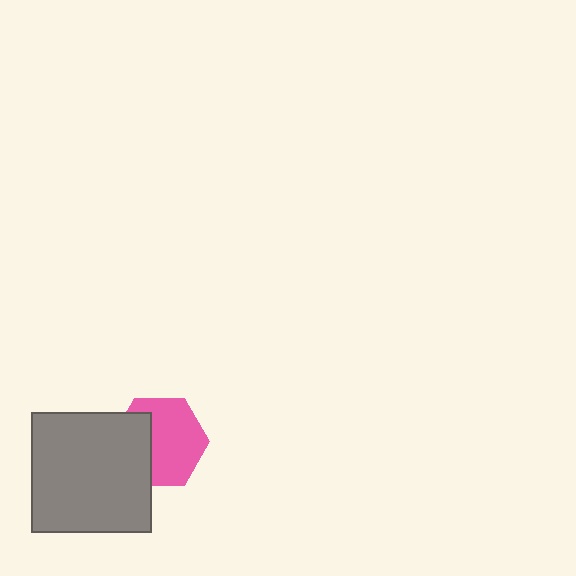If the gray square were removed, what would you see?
You would see the complete pink hexagon.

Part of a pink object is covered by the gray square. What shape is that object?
It is a hexagon.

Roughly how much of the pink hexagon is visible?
About half of it is visible (roughly 65%).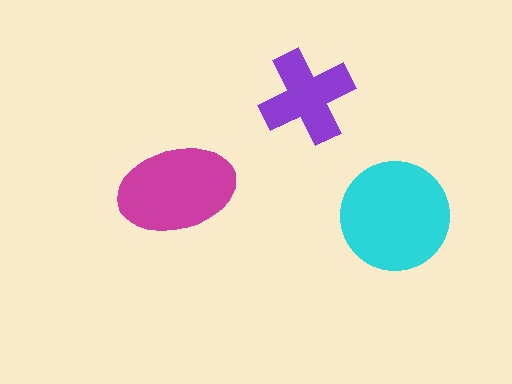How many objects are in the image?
There are 3 objects in the image.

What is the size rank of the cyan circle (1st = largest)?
1st.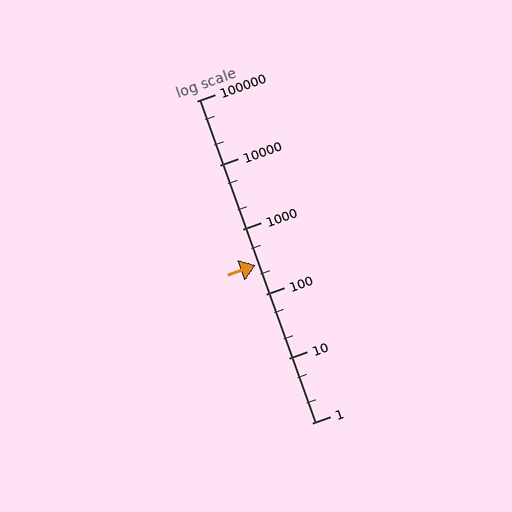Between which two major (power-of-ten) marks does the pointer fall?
The pointer is between 100 and 1000.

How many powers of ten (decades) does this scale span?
The scale spans 5 decades, from 1 to 100000.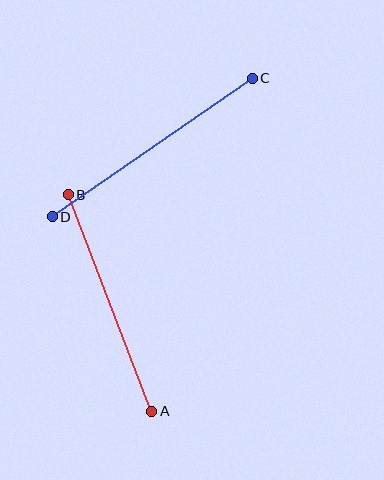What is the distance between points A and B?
The distance is approximately 232 pixels.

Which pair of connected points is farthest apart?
Points C and D are farthest apart.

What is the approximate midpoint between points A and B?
The midpoint is at approximately (110, 303) pixels.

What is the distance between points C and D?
The distance is approximately 243 pixels.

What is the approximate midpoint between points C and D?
The midpoint is at approximately (152, 148) pixels.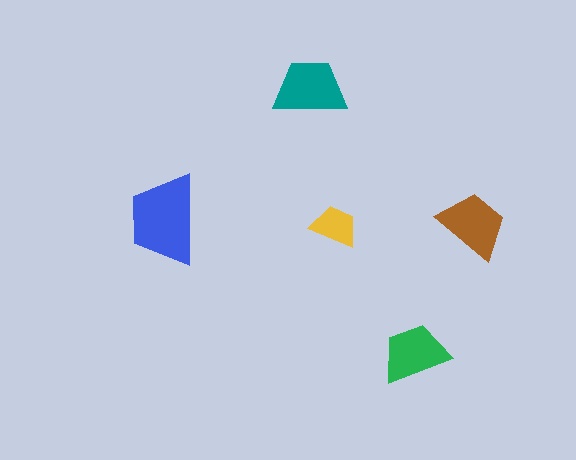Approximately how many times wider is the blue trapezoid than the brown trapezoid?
About 1.5 times wider.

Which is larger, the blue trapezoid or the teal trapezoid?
The blue one.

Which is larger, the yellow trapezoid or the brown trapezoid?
The brown one.